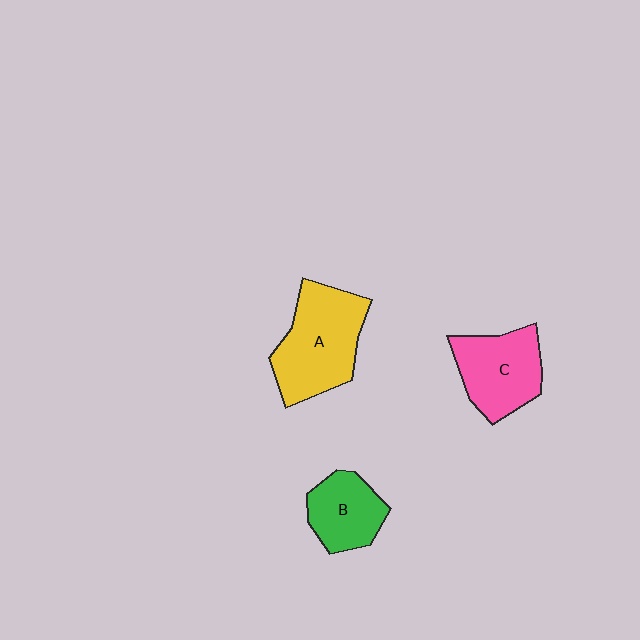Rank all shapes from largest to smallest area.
From largest to smallest: A (yellow), C (pink), B (green).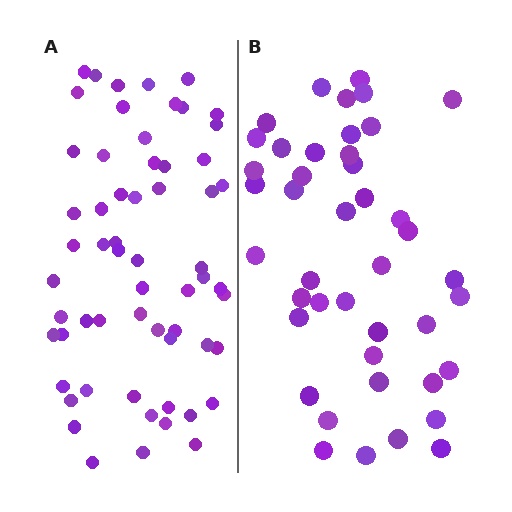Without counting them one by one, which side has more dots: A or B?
Region A (the left region) has more dots.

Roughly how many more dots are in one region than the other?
Region A has approximately 15 more dots than region B.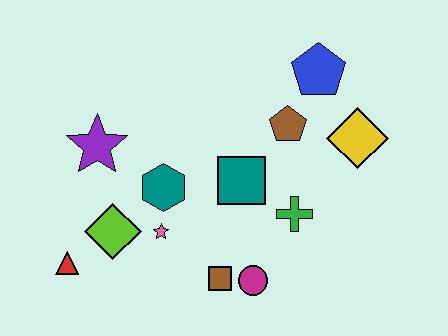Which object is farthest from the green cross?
The red triangle is farthest from the green cross.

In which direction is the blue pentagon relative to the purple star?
The blue pentagon is to the right of the purple star.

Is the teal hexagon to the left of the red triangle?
No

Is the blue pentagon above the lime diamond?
Yes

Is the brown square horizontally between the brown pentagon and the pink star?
Yes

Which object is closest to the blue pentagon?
The brown pentagon is closest to the blue pentagon.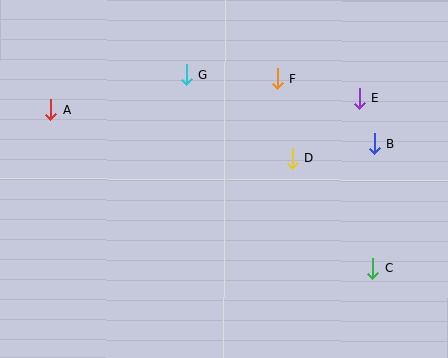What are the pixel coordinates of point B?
Point B is at (374, 144).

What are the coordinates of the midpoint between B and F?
The midpoint between B and F is at (326, 111).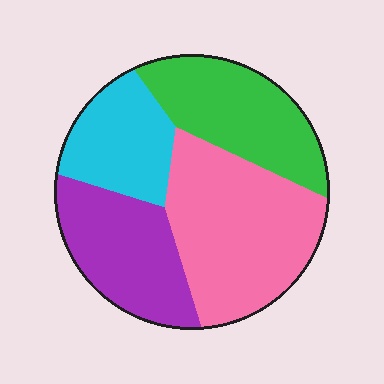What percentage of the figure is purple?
Purple takes up about one quarter (1/4) of the figure.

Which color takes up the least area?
Cyan, at roughly 20%.